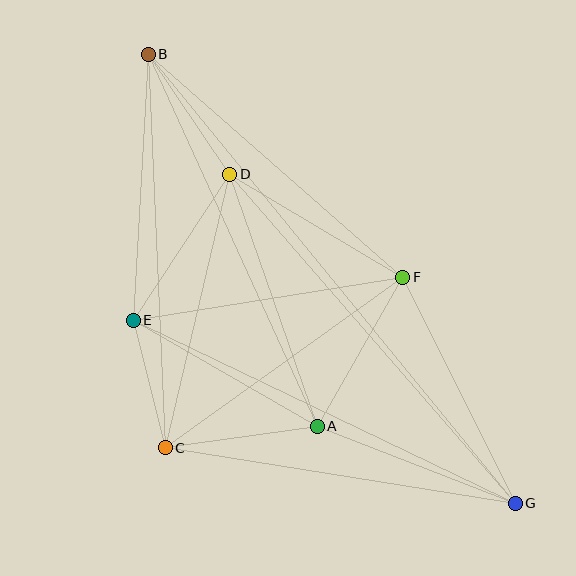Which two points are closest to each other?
Points C and E are closest to each other.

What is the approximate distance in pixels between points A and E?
The distance between A and E is approximately 212 pixels.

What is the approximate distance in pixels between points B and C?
The distance between B and C is approximately 394 pixels.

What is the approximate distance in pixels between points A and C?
The distance between A and C is approximately 153 pixels.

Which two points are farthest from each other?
Points B and G are farthest from each other.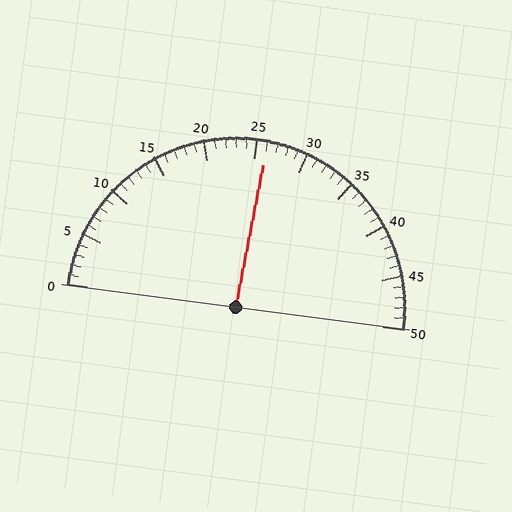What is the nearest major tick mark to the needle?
The nearest major tick mark is 25.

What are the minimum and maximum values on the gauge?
The gauge ranges from 0 to 50.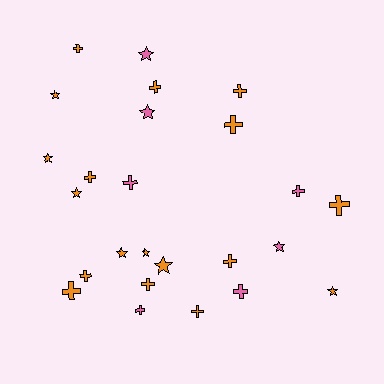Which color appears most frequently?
Orange, with 18 objects.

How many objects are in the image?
There are 25 objects.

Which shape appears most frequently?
Cross, with 15 objects.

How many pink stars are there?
There are 3 pink stars.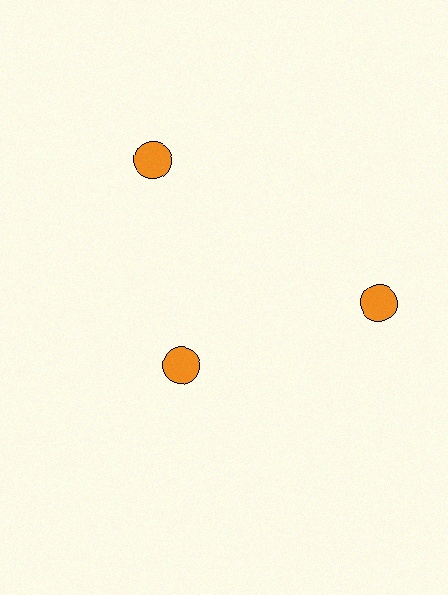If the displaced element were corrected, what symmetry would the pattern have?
It would have 3-fold rotational symmetry — the pattern would map onto itself every 120 degrees.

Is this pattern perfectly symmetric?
No. The 3 orange circles are arranged in a ring, but one element near the 7 o'clock position is pulled inward toward the center, breaking the 3-fold rotational symmetry.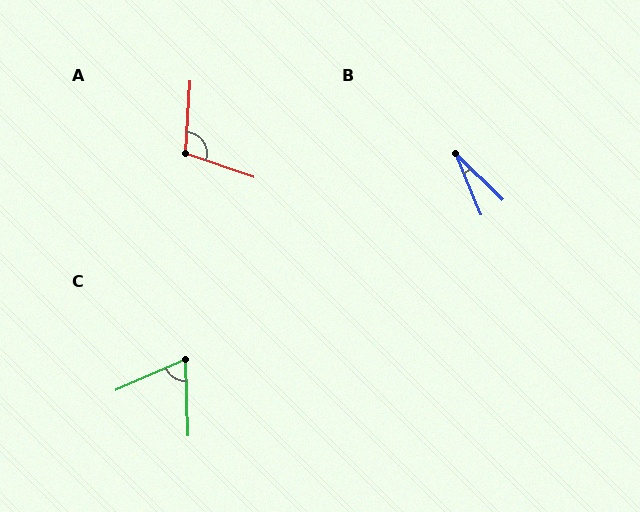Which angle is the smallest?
B, at approximately 23 degrees.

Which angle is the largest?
A, at approximately 105 degrees.